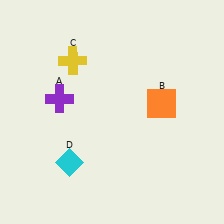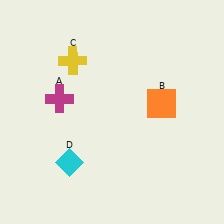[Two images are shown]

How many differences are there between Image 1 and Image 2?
There is 1 difference between the two images.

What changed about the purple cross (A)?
In Image 1, A is purple. In Image 2, it changed to magenta.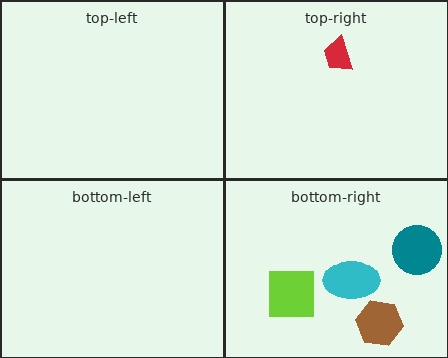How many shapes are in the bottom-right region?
4.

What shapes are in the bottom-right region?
The teal circle, the lime square, the cyan ellipse, the brown hexagon.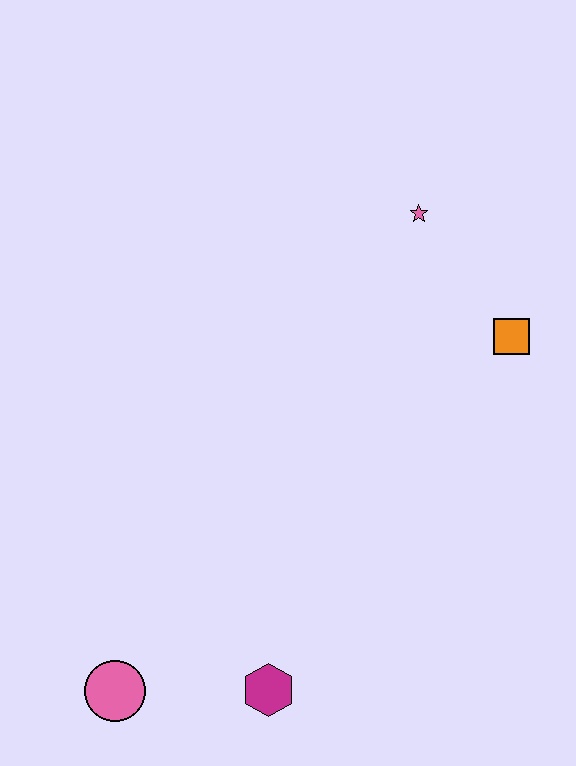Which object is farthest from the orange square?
The pink circle is farthest from the orange square.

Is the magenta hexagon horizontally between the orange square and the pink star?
No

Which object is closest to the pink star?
The orange square is closest to the pink star.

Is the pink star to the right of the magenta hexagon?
Yes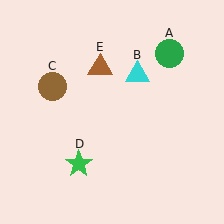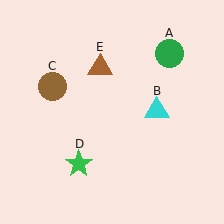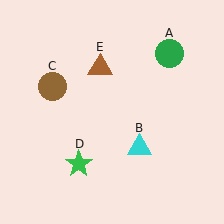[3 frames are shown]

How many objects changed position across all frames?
1 object changed position: cyan triangle (object B).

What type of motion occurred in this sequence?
The cyan triangle (object B) rotated clockwise around the center of the scene.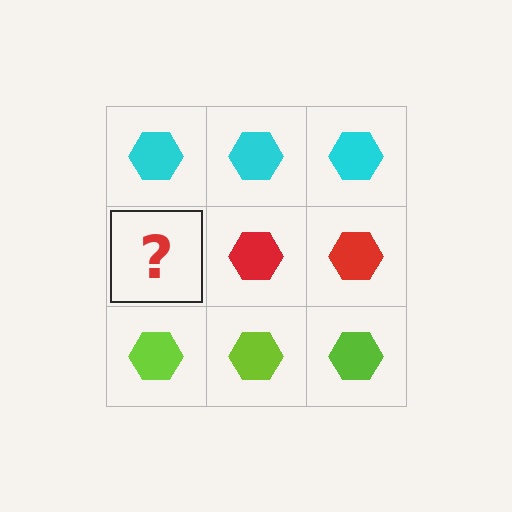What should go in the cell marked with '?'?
The missing cell should contain a red hexagon.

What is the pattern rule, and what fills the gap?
The rule is that each row has a consistent color. The gap should be filled with a red hexagon.